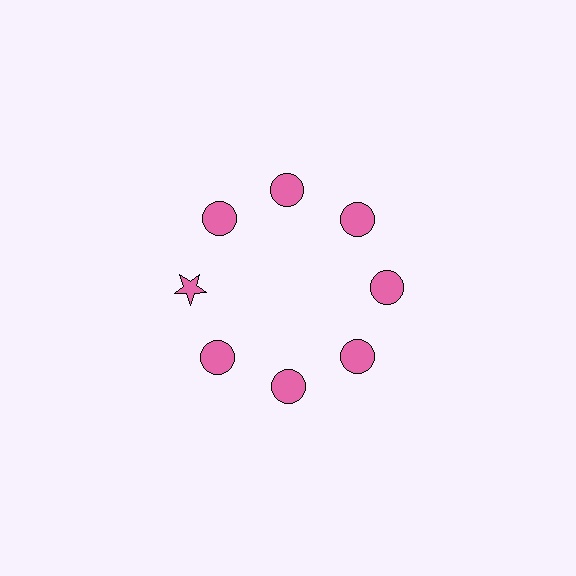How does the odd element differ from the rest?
It has a different shape: star instead of circle.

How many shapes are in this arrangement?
There are 8 shapes arranged in a ring pattern.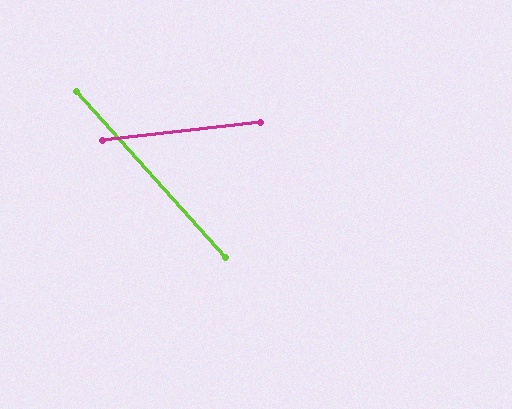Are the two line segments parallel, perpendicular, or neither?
Neither parallel nor perpendicular — they differ by about 55°.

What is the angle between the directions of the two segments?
Approximately 55 degrees.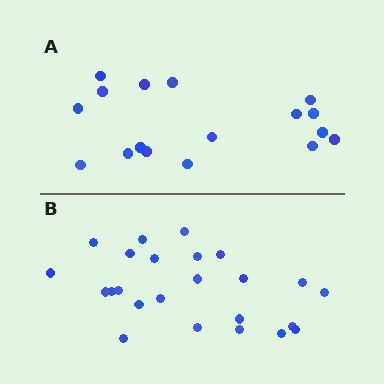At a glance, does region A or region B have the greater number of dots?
Region B (the bottom region) has more dots.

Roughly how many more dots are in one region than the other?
Region B has roughly 8 or so more dots than region A.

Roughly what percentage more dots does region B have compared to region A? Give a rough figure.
About 40% more.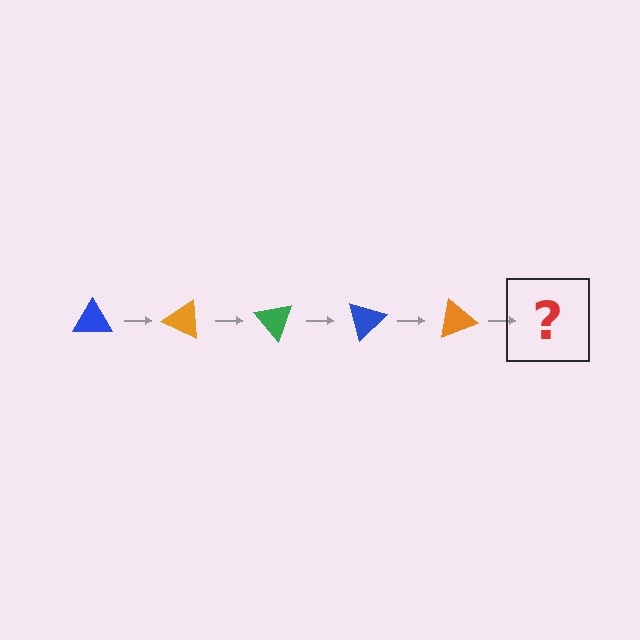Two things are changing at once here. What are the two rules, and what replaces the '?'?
The two rules are that it rotates 25 degrees each step and the color cycles through blue, orange, and green. The '?' should be a green triangle, rotated 125 degrees from the start.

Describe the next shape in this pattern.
It should be a green triangle, rotated 125 degrees from the start.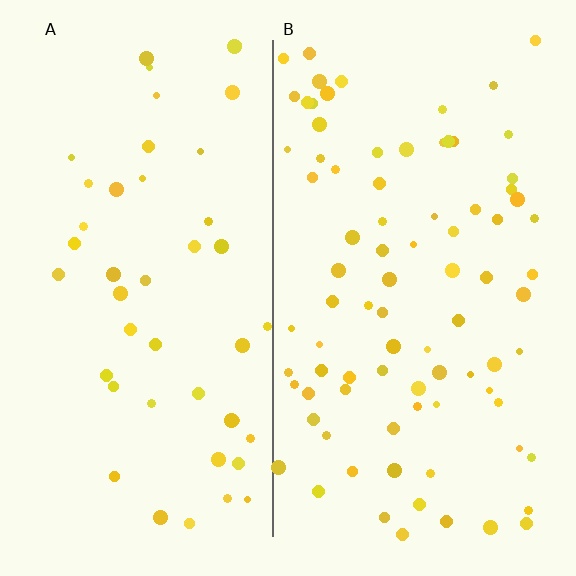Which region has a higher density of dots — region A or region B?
B (the right).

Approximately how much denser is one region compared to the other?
Approximately 1.9× — region B over region A.